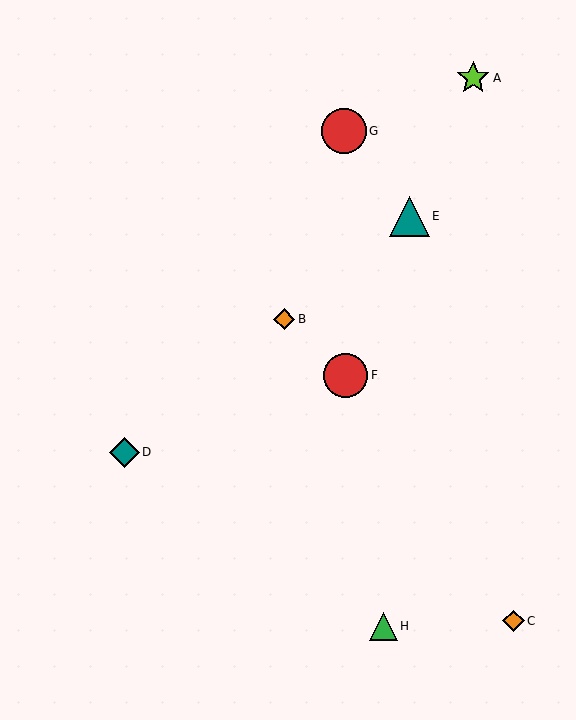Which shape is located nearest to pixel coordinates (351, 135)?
The red circle (labeled G) at (344, 131) is nearest to that location.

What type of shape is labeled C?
Shape C is an orange diamond.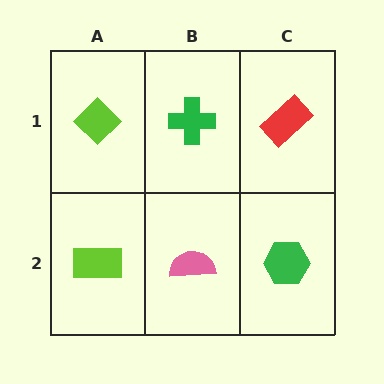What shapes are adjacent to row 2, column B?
A green cross (row 1, column B), a lime rectangle (row 2, column A), a green hexagon (row 2, column C).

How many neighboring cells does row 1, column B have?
3.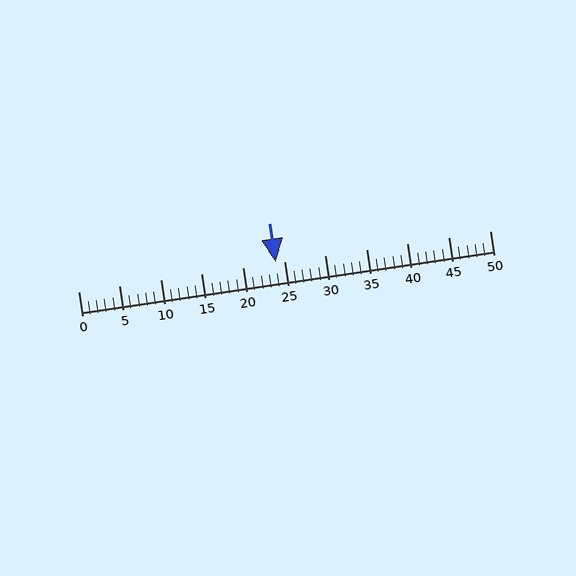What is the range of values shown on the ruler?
The ruler shows values from 0 to 50.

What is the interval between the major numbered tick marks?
The major tick marks are spaced 5 units apart.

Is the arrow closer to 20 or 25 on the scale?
The arrow is closer to 25.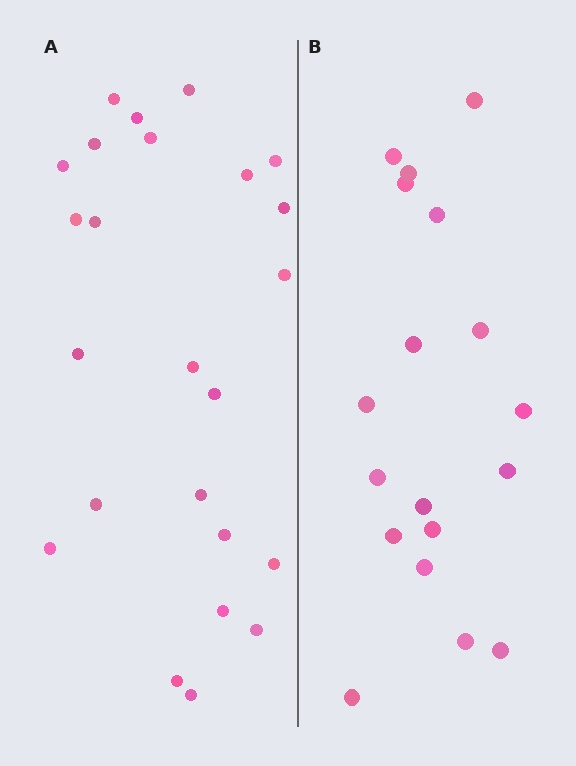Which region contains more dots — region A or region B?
Region A (the left region) has more dots.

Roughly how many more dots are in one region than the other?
Region A has about 6 more dots than region B.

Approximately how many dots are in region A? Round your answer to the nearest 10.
About 20 dots. (The exact count is 24, which rounds to 20.)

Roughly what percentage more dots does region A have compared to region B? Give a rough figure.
About 35% more.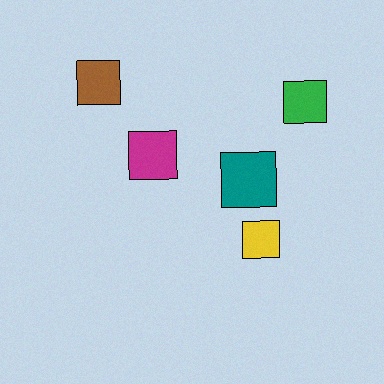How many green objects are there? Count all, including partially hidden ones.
There is 1 green object.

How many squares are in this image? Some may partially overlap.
There are 5 squares.